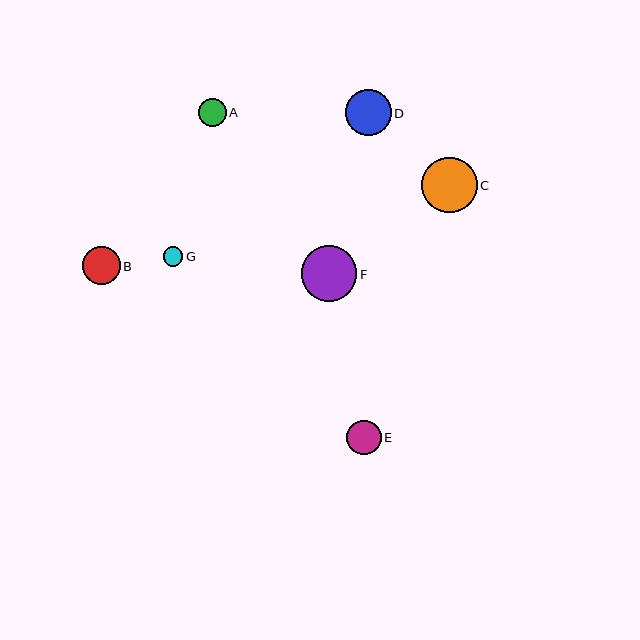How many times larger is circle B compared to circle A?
Circle B is approximately 1.3 times the size of circle A.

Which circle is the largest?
Circle C is the largest with a size of approximately 55 pixels.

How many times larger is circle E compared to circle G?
Circle E is approximately 1.8 times the size of circle G.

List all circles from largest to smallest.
From largest to smallest: C, F, D, B, E, A, G.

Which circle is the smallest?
Circle G is the smallest with a size of approximately 19 pixels.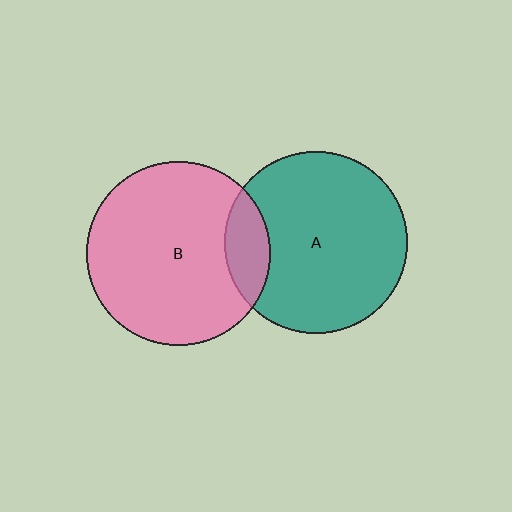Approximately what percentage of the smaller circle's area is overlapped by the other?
Approximately 15%.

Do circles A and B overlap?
Yes.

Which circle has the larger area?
Circle B (pink).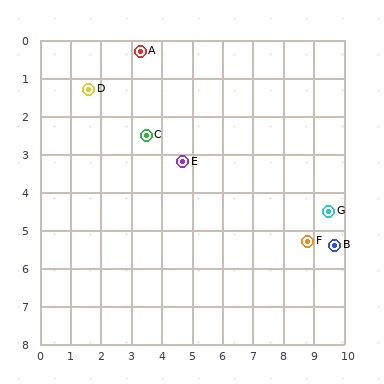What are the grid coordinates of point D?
Point D is at approximately (1.6, 1.3).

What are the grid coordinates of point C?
Point C is at approximately (3.5, 2.5).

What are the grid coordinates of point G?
Point G is at approximately (9.5, 4.5).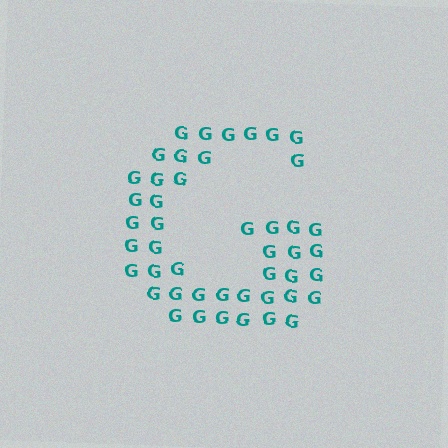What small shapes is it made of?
It is made of small letter G's.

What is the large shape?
The large shape is the letter G.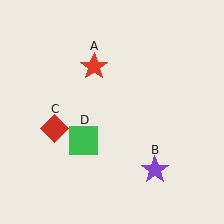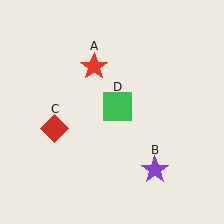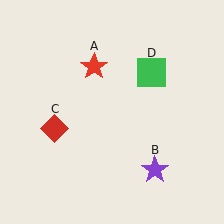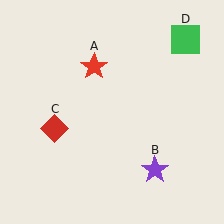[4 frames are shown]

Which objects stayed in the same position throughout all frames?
Red star (object A) and purple star (object B) and red diamond (object C) remained stationary.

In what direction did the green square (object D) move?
The green square (object D) moved up and to the right.